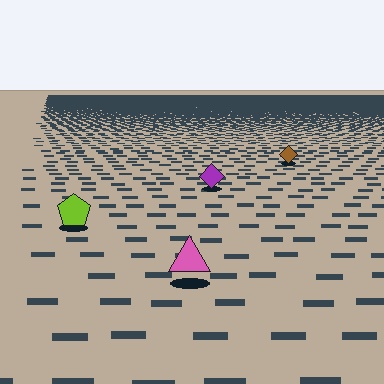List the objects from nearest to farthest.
From nearest to farthest: the pink triangle, the lime pentagon, the purple diamond, the brown diamond.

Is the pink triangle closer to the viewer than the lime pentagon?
Yes. The pink triangle is closer — you can tell from the texture gradient: the ground texture is coarser near it.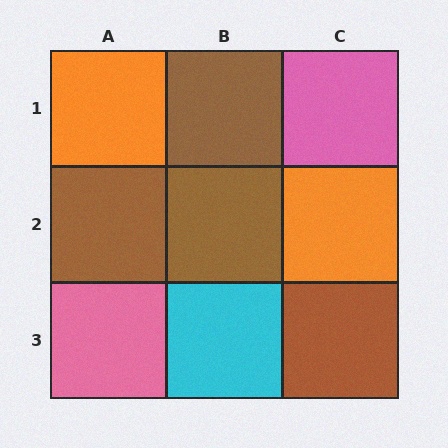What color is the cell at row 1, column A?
Orange.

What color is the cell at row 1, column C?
Pink.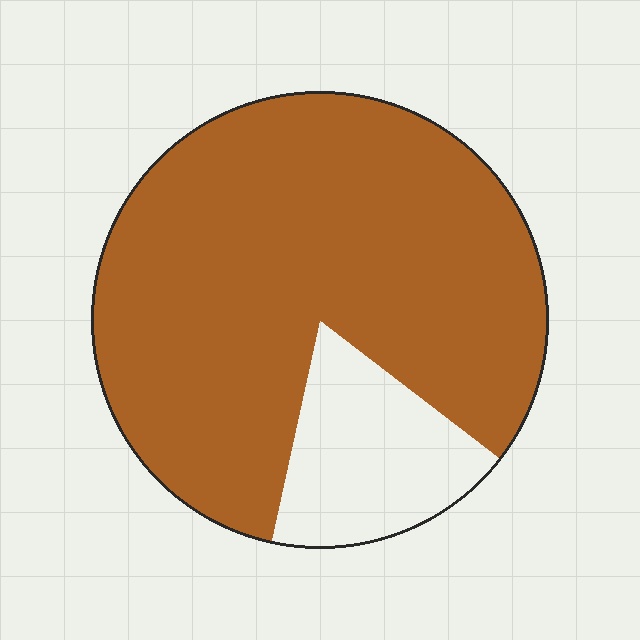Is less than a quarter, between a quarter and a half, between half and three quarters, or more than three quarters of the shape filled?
More than three quarters.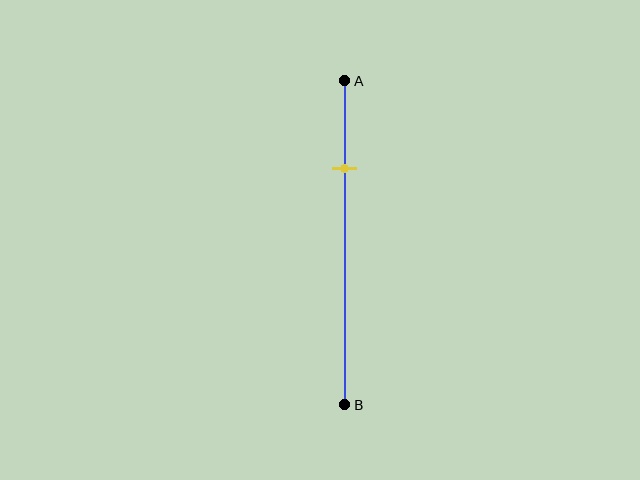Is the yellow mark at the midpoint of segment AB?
No, the mark is at about 25% from A, not at the 50% midpoint.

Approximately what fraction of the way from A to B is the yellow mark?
The yellow mark is approximately 25% of the way from A to B.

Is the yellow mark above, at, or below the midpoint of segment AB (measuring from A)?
The yellow mark is above the midpoint of segment AB.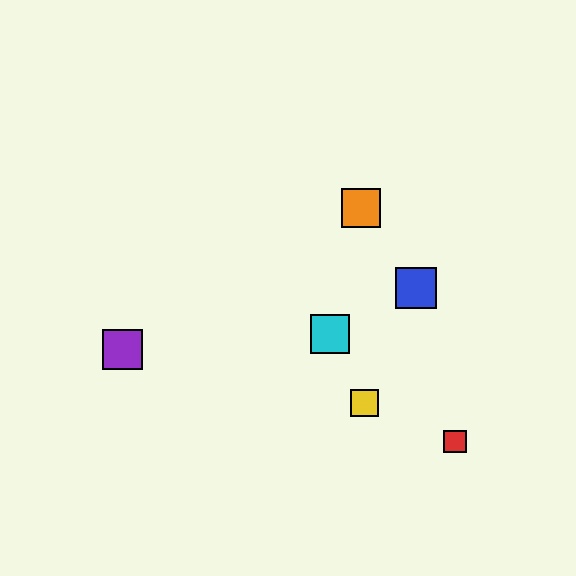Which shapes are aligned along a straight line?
The green square, the purple square, the orange square are aligned along a straight line.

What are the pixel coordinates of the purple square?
The purple square is at (122, 349).